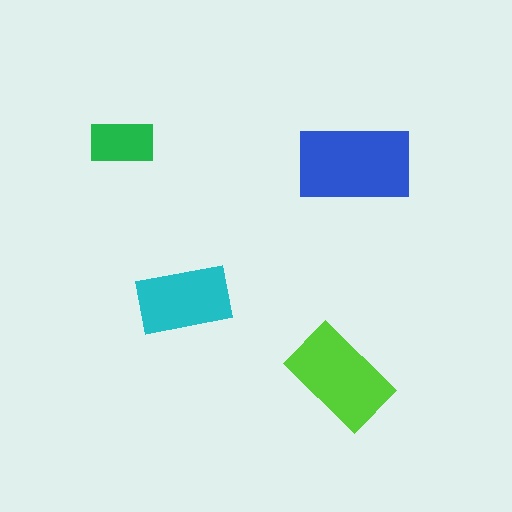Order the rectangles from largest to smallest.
the blue one, the lime one, the cyan one, the green one.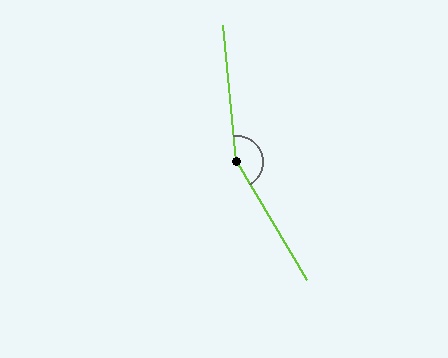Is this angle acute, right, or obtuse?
It is obtuse.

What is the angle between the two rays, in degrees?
Approximately 155 degrees.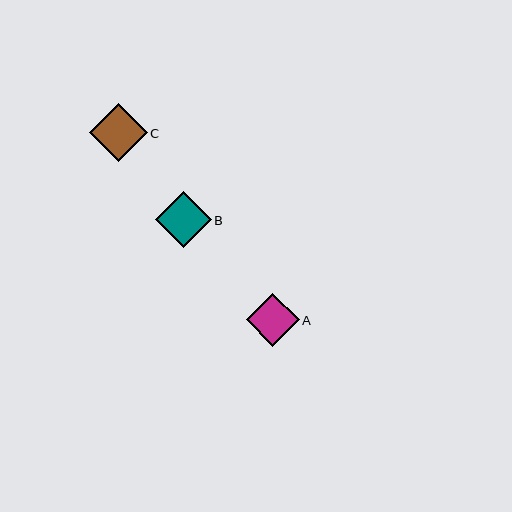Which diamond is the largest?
Diamond C is the largest with a size of approximately 58 pixels.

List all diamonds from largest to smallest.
From largest to smallest: C, B, A.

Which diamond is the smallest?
Diamond A is the smallest with a size of approximately 53 pixels.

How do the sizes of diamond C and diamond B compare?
Diamond C and diamond B are approximately the same size.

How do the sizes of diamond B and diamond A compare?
Diamond B and diamond A are approximately the same size.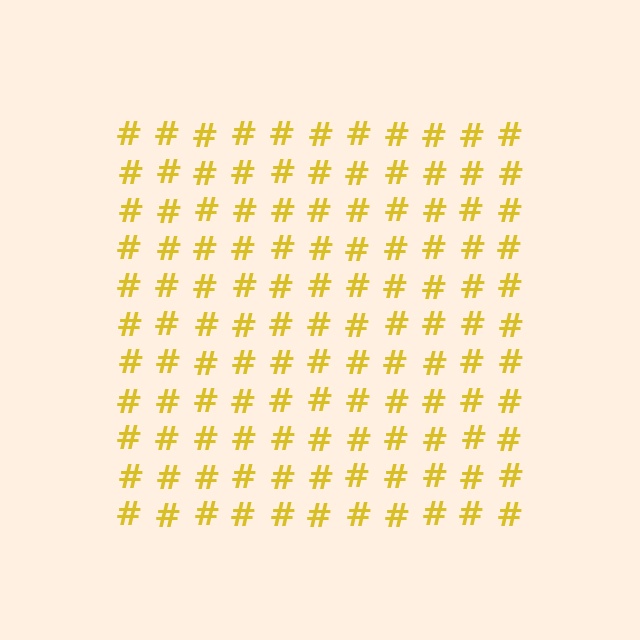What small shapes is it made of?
It is made of small hash symbols.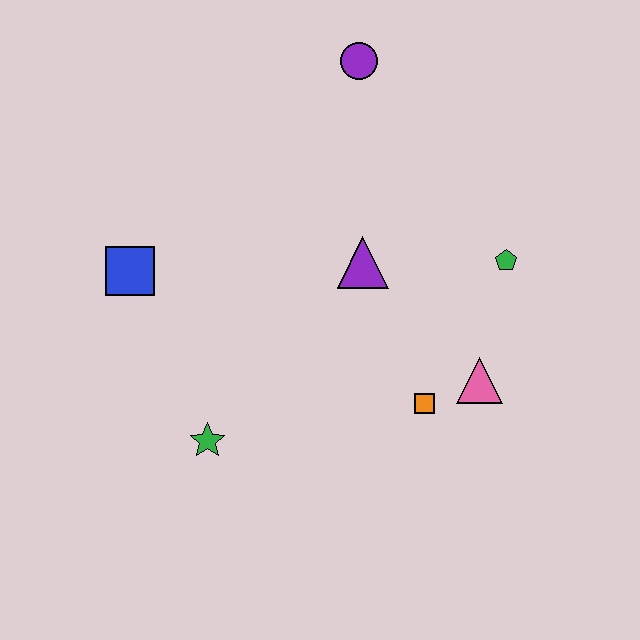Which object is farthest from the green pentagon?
The blue square is farthest from the green pentagon.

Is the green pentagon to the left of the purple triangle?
No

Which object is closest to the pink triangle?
The orange square is closest to the pink triangle.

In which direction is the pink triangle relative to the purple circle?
The pink triangle is below the purple circle.